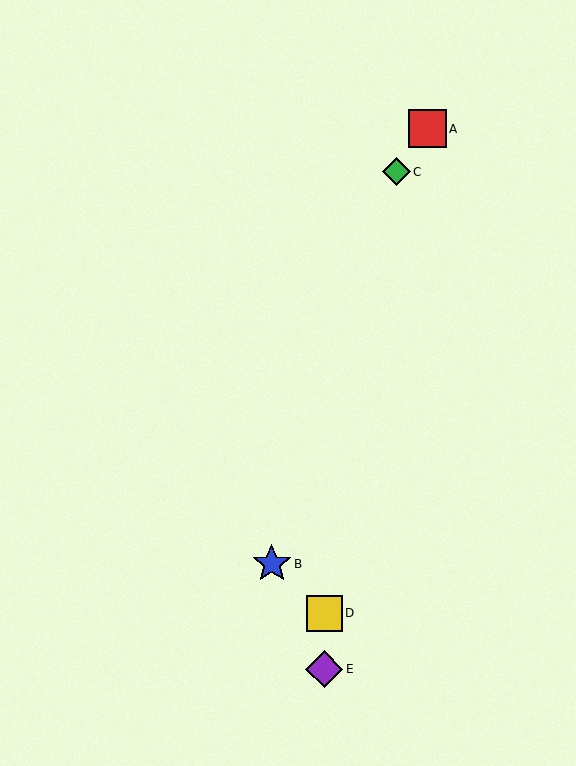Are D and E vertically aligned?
Yes, both are at x≈324.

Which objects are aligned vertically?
Objects D, E are aligned vertically.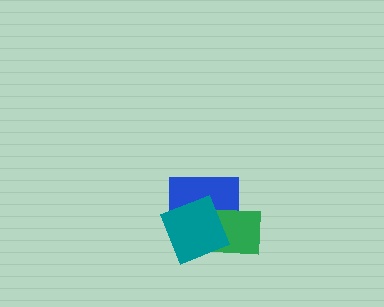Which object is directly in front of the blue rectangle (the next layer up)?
The green rectangle is directly in front of the blue rectangle.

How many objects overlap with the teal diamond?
2 objects overlap with the teal diamond.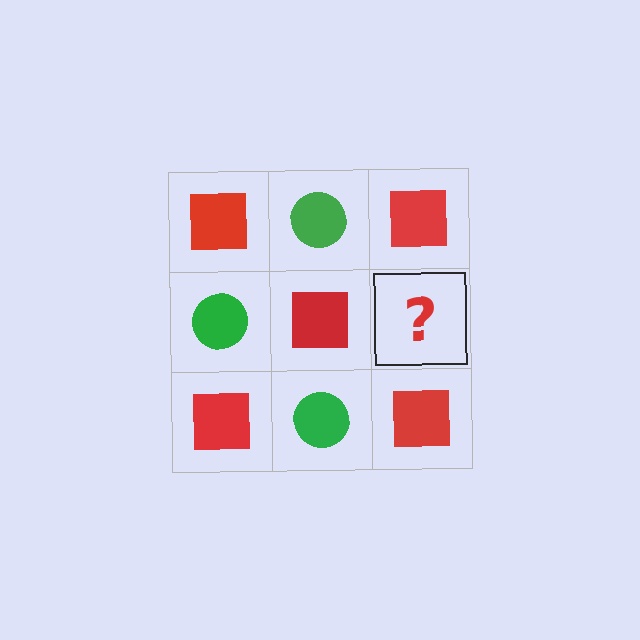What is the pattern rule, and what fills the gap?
The rule is that it alternates red square and green circle in a checkerboard pattern. The gap should be filled with a green circle.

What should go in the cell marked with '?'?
The missing cell should contain a green circle.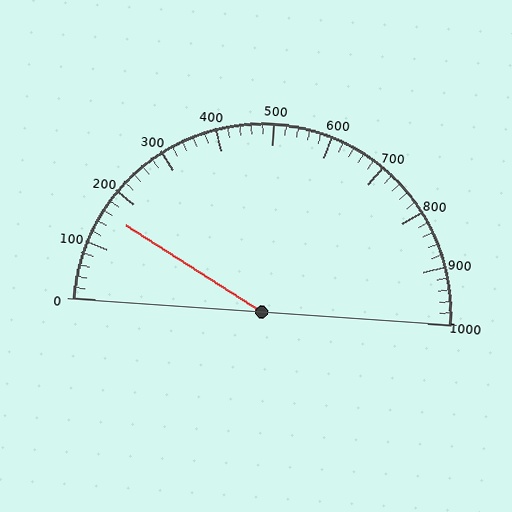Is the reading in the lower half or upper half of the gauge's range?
The reading is in the lower half of the range (0 to 1000).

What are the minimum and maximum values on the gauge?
The gauge ranges from 0 to 1000.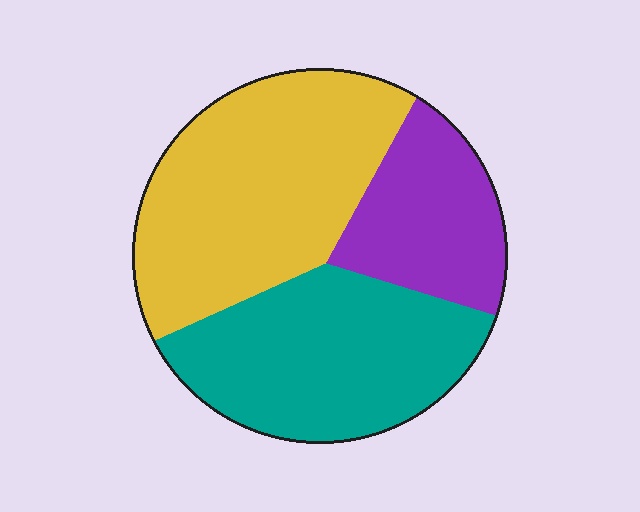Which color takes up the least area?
Purple, at roughly 20%.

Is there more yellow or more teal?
Yellow.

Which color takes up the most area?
Yellow, at roughly 45%.